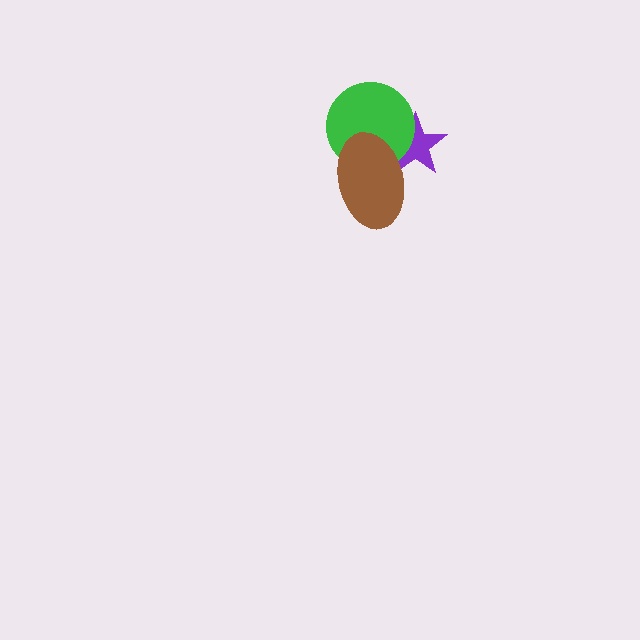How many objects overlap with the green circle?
2 objects overlap with the green circle.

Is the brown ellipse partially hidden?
No, no other shape covers it.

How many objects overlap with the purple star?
2 objects overlap with the purple star.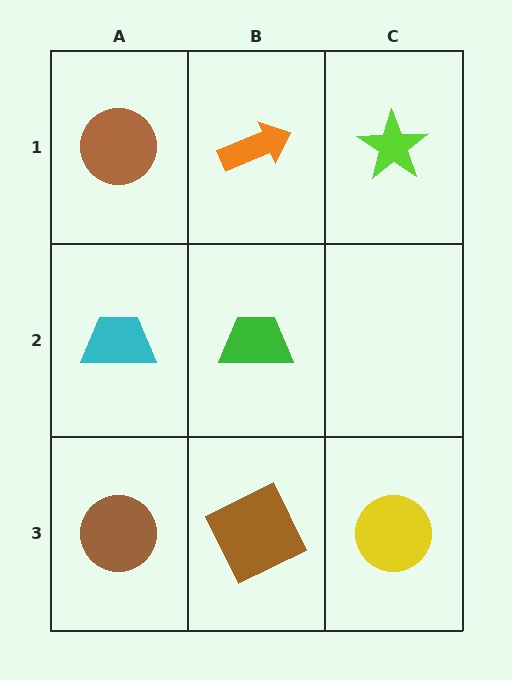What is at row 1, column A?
A brown circle.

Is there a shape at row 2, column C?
No, that cell is empty.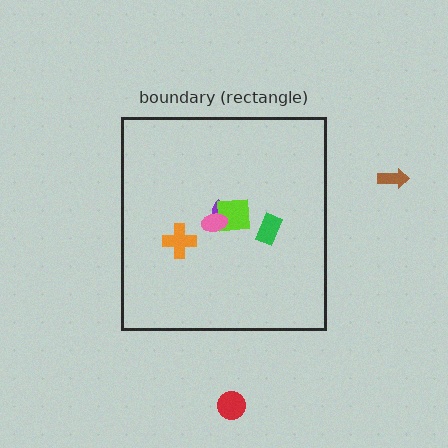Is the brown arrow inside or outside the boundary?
Outside.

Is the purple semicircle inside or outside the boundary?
Inside.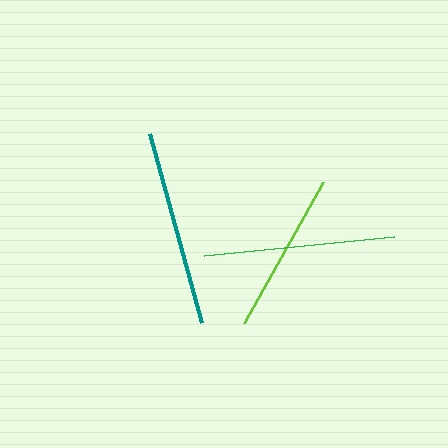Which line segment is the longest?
The teal line is the longest at approximately 196 pixels.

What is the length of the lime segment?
The lime segment is approximately 162 pixels long.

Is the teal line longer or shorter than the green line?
The teal line is longer than the green line.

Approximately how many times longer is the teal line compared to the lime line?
The teal line is approximately 1.2 times the length of the lime line.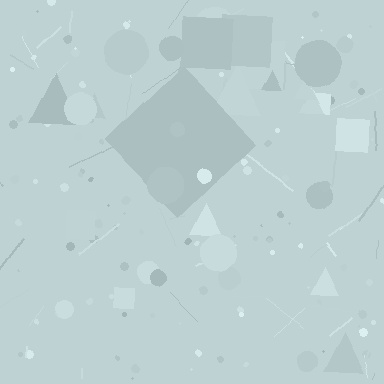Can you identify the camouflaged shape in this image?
The camouflaged shape is a diamond.